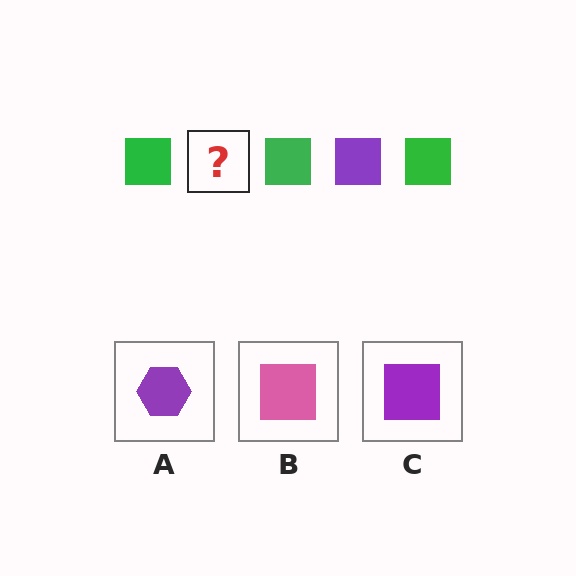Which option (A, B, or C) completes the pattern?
C.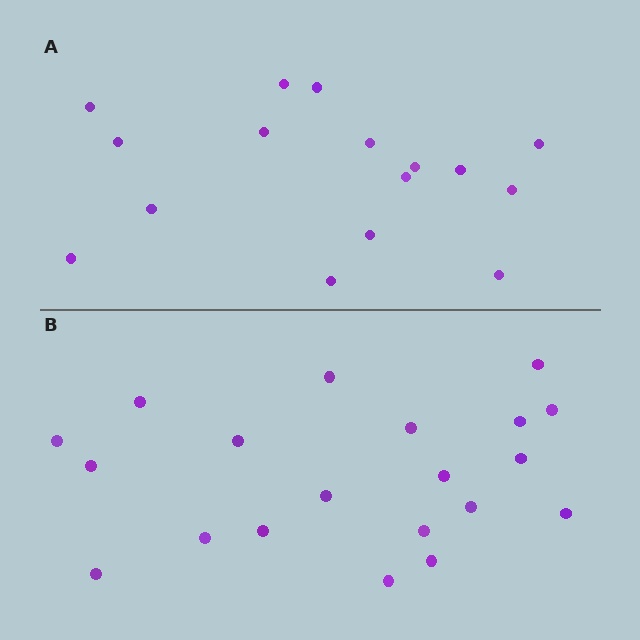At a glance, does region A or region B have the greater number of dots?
Region B (the bottom region) has more dots.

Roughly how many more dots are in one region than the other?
Region B has about 4 more dots than region A.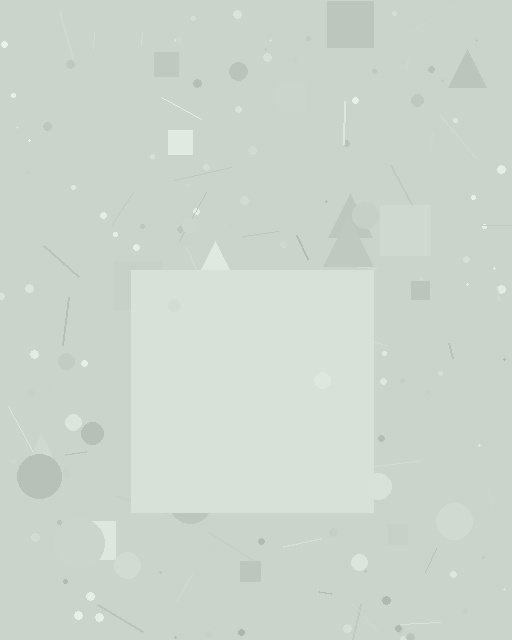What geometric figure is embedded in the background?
A square is embedded in the background.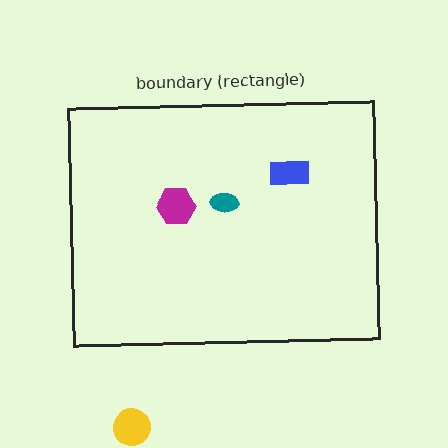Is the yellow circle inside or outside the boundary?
Outside.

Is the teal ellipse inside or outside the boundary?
Inside.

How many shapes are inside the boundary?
3 inside, 1 outside.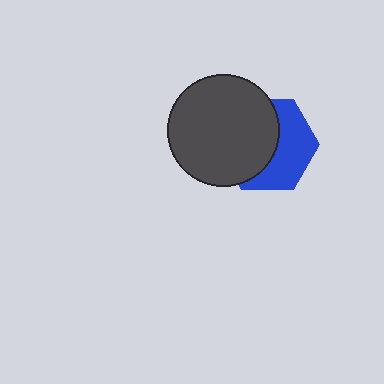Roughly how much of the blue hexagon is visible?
About half of it is visible (roughly 47%).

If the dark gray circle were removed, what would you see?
You would see the complete blue hexagon.